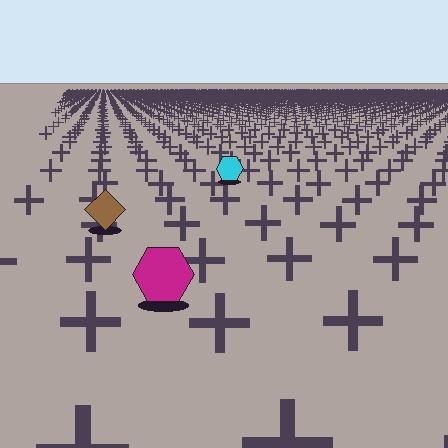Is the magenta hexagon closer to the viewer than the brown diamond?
Yes. The magenta hexagon is closer — you can tell from the texture gradient: the ground texture is coarser near it.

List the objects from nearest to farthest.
From nearest to farthest: the magenta hexagon, the brown diamond, the cyan hexagon.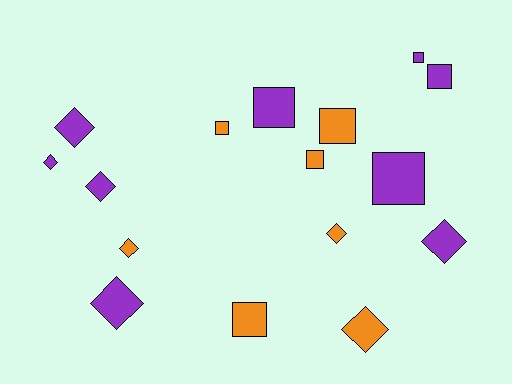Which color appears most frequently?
Purple, with 9 objects.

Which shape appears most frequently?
Diamond, with 8 objects.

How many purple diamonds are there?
There are 5 purple diamonds.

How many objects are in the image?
There are 16 objects.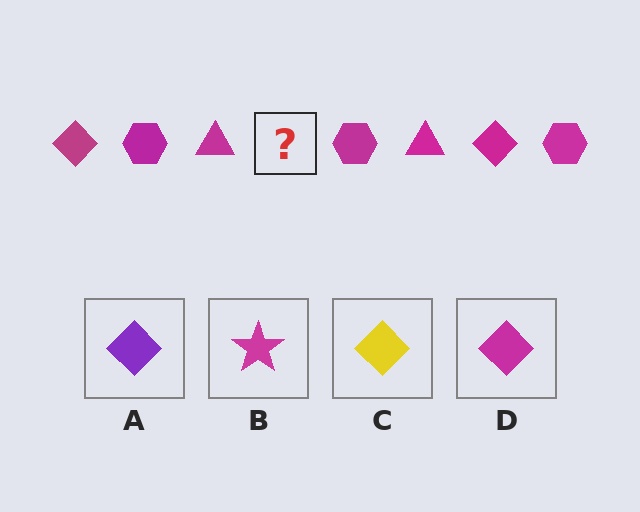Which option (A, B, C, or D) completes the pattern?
D.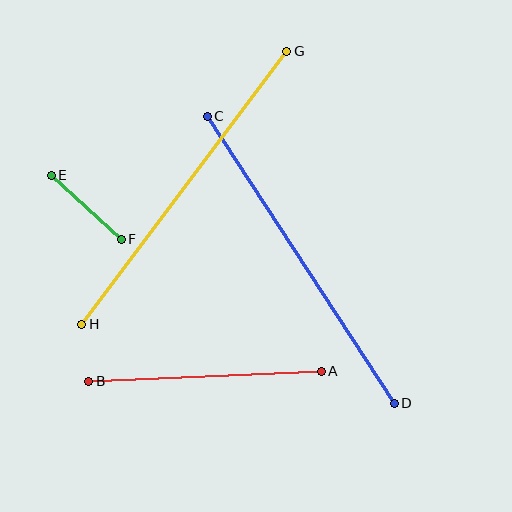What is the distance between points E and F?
The distance is approximately 95 pixels.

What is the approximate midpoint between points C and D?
The midpoint is at approximately (301, 260) pixels.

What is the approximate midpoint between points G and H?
The midpoint is at approximately (184, 188) pixels.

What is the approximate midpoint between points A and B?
The midpoint is at approximately (205, 376) pixels.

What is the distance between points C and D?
The distance is approximately 342 pixels.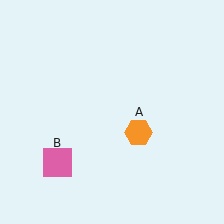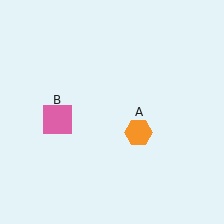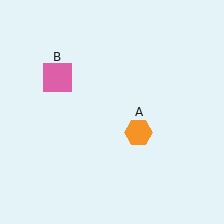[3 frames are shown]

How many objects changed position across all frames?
1 object changed position: pink square (object B).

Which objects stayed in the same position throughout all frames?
Orange hexagon (object A) remained stationary.